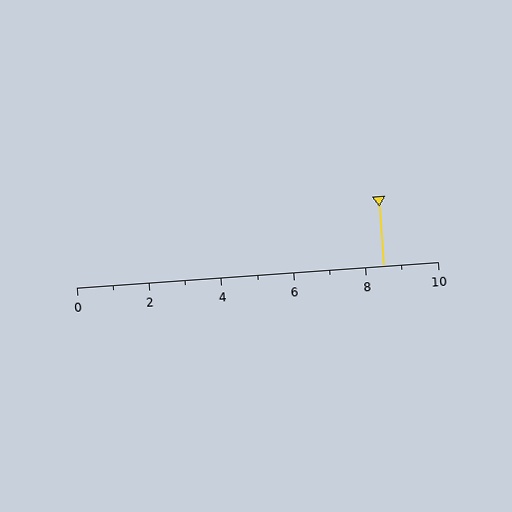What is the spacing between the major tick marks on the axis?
The major ticks are spaced 2 apart.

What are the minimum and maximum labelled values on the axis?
The axis runs from 0 to 10.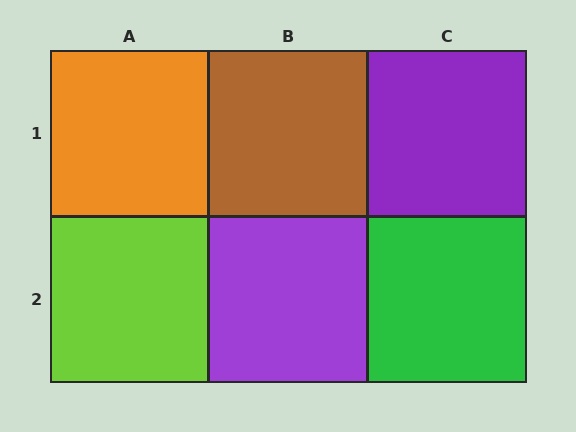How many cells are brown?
1 cell is brown.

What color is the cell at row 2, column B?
Purple.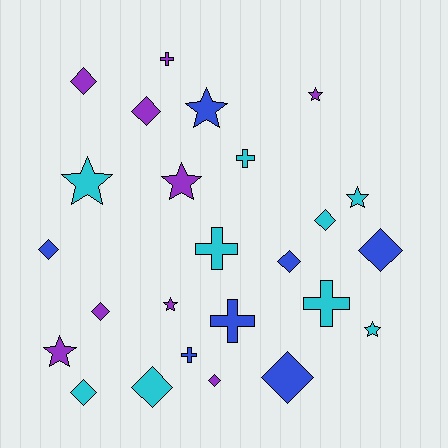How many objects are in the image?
There are 25 objects.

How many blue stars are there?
There is 1 blue star.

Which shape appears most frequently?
Diamond, with 11 objects.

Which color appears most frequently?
Cyan, with 9 objects.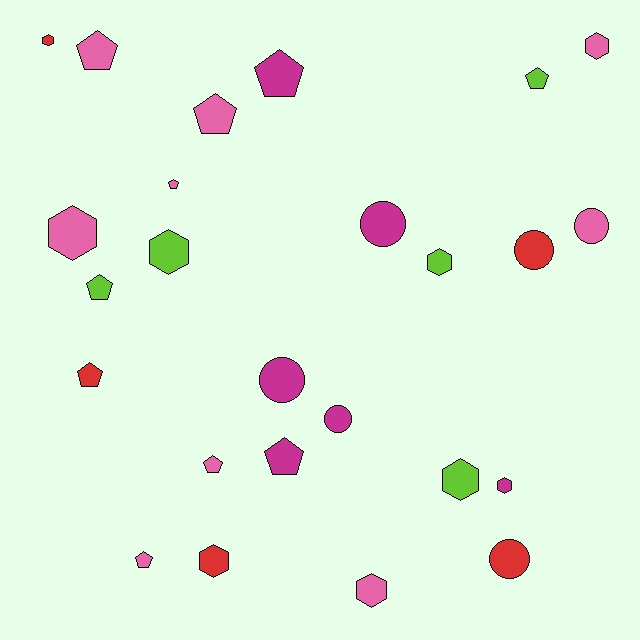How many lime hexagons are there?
There are 3 lime hexagons.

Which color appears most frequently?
Pink, with 9 objects.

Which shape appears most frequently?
Pentagon, with 10 objects.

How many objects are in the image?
There are 25 objects.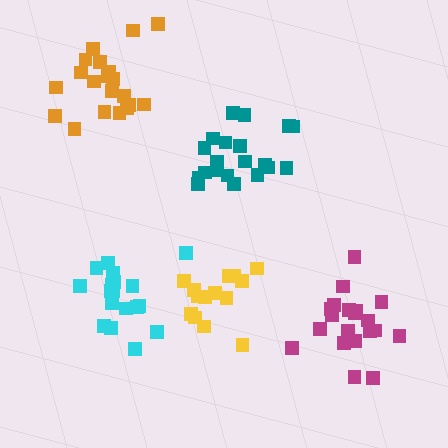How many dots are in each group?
Group 1: 19 dots, Group 2: 14 dots, Group 3: 20 dots, Group 4: 20 dots, Group 5: 20 dots (93 total).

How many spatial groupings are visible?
There are 5 spatial groupings.